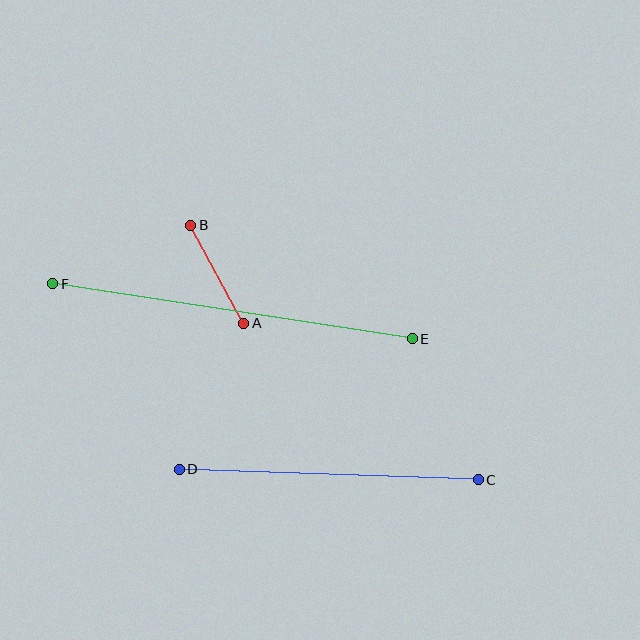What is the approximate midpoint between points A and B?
The midpoint is at approximately (217, 274) pixels.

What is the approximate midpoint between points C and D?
The midpoint is at approximately (329, 475) pixels.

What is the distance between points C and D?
The distance is approximately 300 pixels.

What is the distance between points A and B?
The distance is approximately 112 pixels.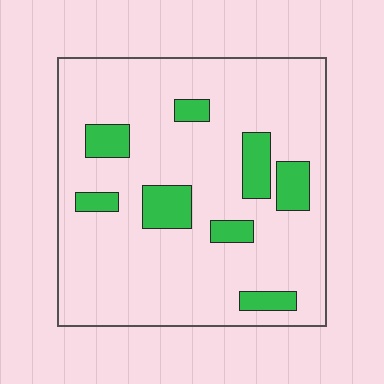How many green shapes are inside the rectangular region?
8.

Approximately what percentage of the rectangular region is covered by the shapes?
Approximately 15%.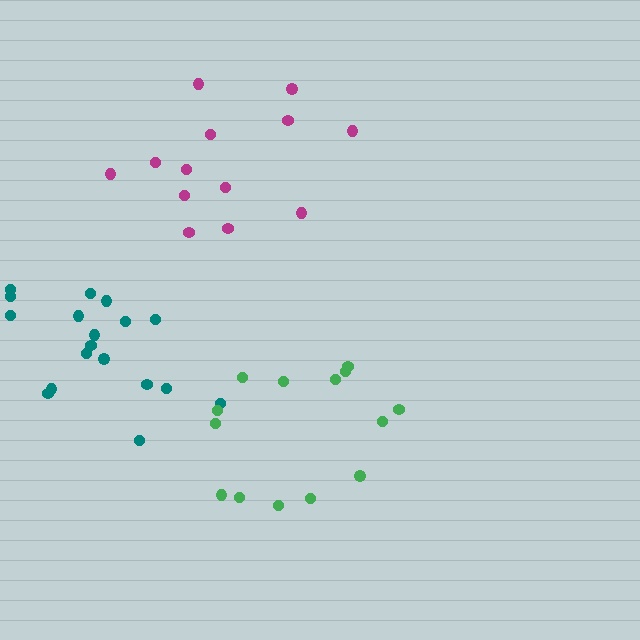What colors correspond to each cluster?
The clusters are colored: teal, green, magenta.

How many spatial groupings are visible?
There are 3 spatial groupings.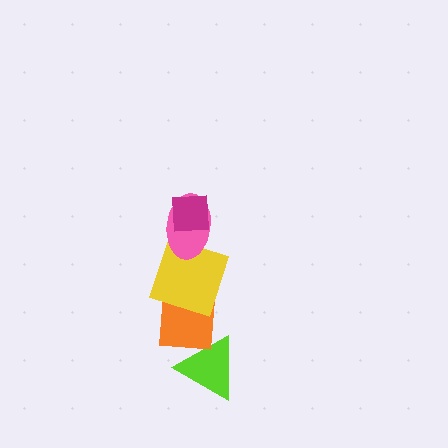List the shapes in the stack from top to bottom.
From top to bottom: the magenta square, the pink ellipse, the yellow square, the orange square, the lime triangle.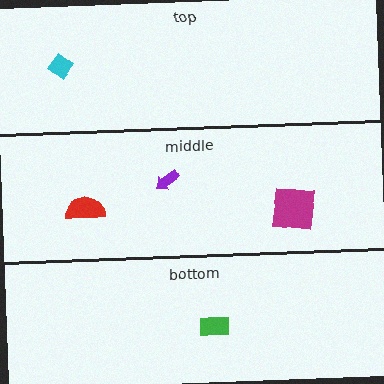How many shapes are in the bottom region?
1.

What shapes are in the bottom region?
The green rectangle.